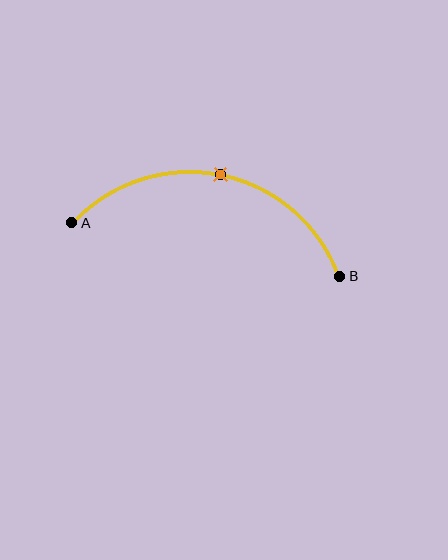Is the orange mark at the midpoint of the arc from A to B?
Yes. The orange mark lies on the arc at equal arc-length from both A and B — it is the arc midpoint.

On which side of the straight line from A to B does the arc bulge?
The arc bulges above the straight line connecting A and B.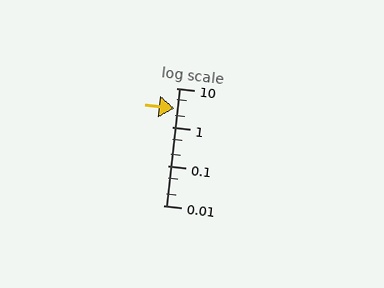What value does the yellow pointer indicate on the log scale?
The pointer indicates approximately 3.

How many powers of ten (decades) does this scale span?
The scale spans 3 decades, from 0.01 to 10.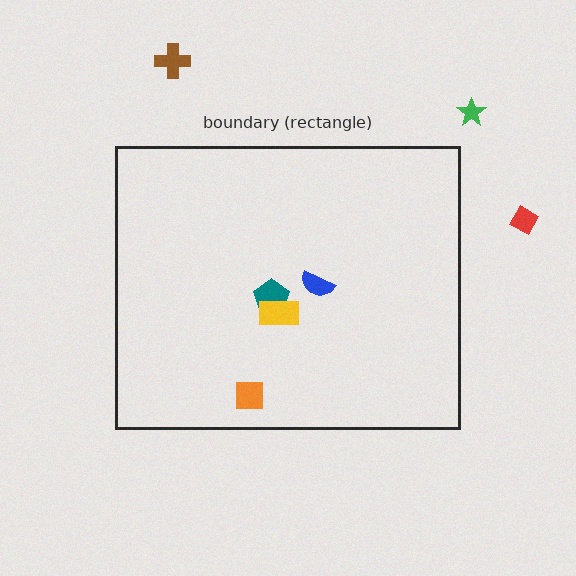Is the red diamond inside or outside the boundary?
Outside.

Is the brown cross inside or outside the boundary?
Outside.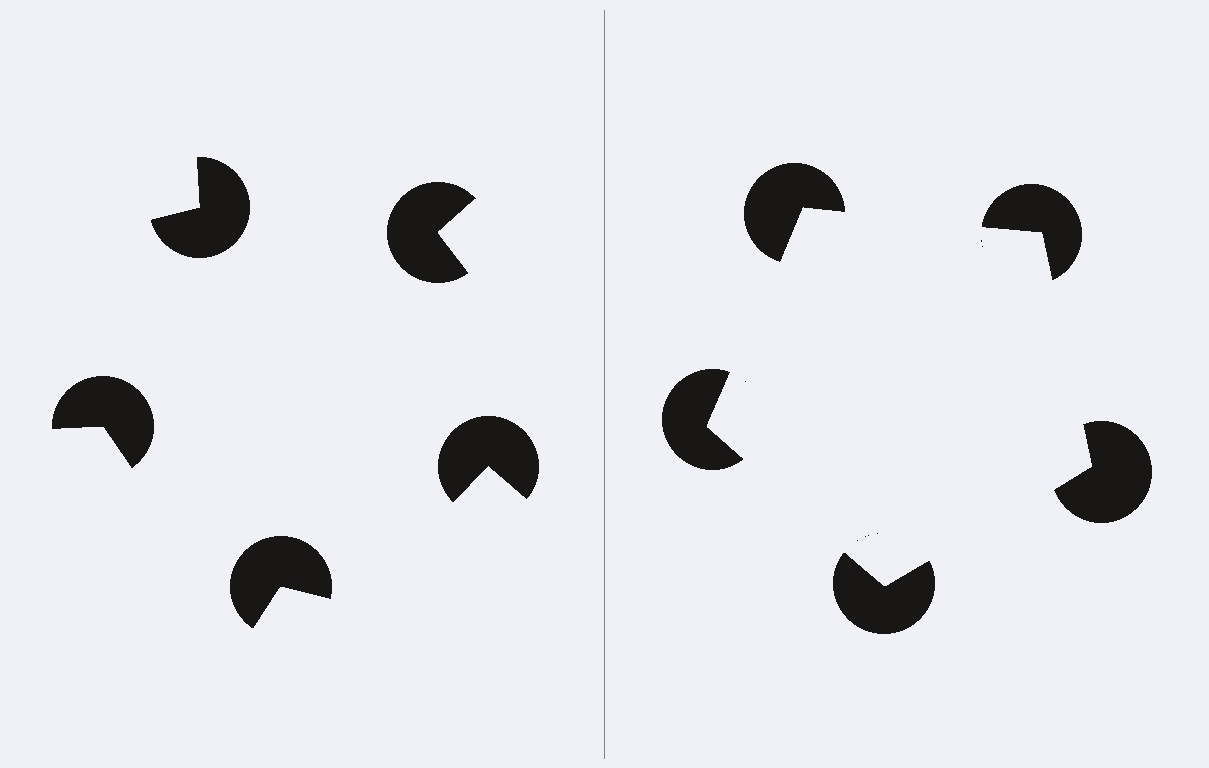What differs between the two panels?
The pac-man discs are positioned identically on both sides; only the wedge orientations differ. On the right they align to a pentagon; on the left they are misaligned.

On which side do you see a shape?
An illusory pentagon appears on the right side. On the left side the wedge cuts are rotated, so no coherent shape forms.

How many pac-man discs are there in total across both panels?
10 — 5 on each side.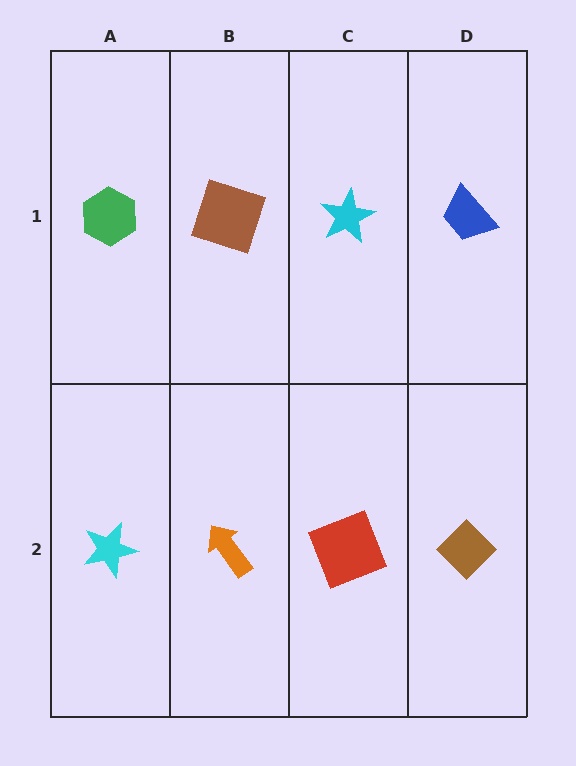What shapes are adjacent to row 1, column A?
A cyan star (row 2, column A), a brown square (row 1, column B).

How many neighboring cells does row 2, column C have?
3.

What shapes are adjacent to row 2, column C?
A cyan star (row 1, column C), an orange arrow (row 2, column B), a brown diamond (row 2, column D).